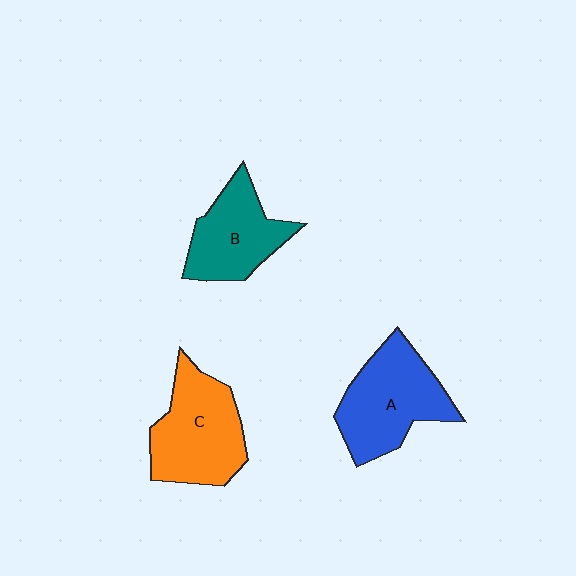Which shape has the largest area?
Shape A (blue).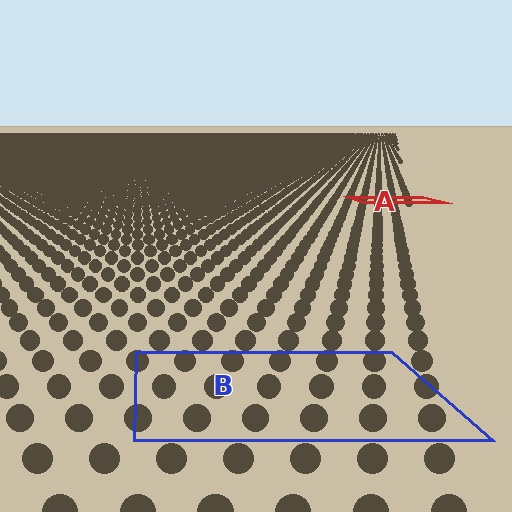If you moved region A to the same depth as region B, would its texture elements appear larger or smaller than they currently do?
They would appear larger. At a closer depth, the same texture elements are projected at a bigger on-screen size.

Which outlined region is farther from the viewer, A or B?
Region A is farther from the viewer — the texture elements inside it appear smaller and more densely packed.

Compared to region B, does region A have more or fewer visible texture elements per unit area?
Region A has more texture elements per unit area — they are packed more densely because it is farther away.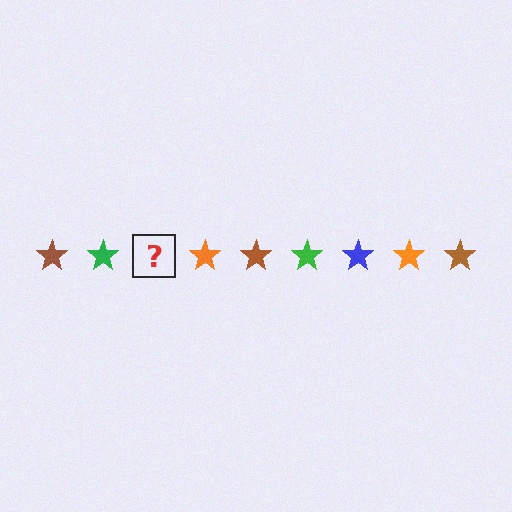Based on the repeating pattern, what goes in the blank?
The blank should be a blue star.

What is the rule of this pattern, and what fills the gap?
The rule is that the pattern cycles through brown, green, blue, orange stars. The gap should be filled with a blue star.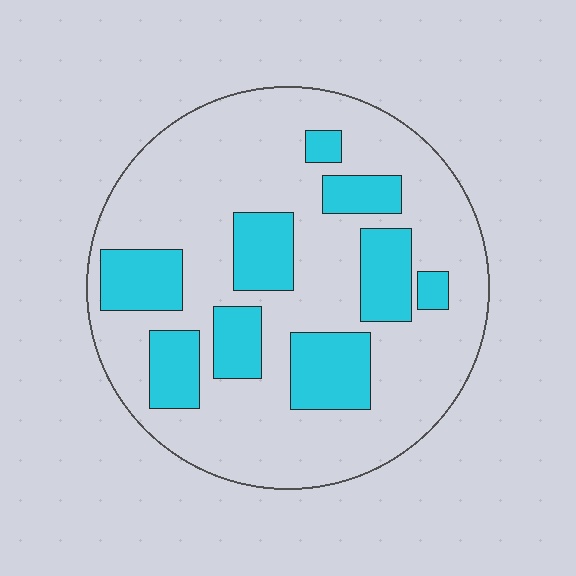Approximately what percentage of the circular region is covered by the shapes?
Approximately 25%.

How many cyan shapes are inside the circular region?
9.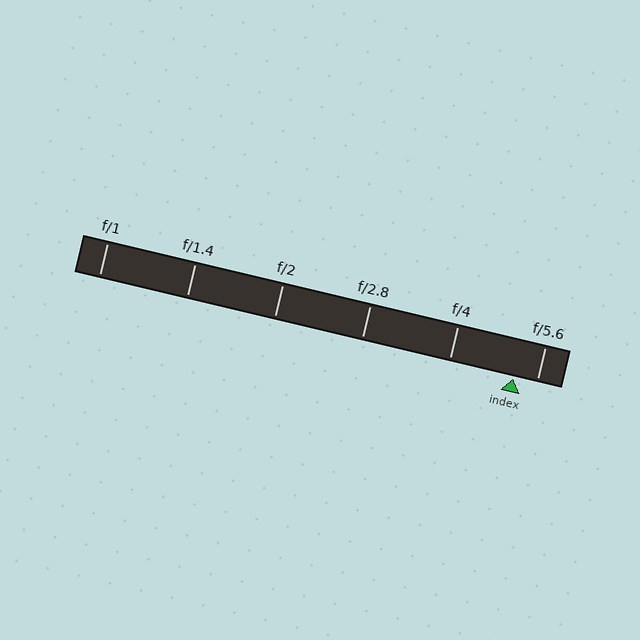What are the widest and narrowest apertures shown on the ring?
The widest aperture shown is f/1 and the narrowest is f/5.6.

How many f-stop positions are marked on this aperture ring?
There are 6 f-stop positions marked.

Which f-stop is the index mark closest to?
The index mark is closest to f/5.6.